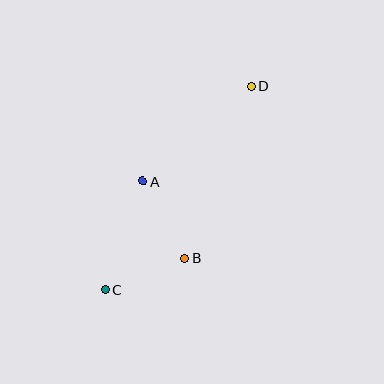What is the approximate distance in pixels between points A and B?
The distance between A and B is approximately 87 pixels.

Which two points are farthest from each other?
Points C and D are farthest from each other.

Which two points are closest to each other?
Points B and C are closest to each other.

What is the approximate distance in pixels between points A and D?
The distance between A and D is approximately 144 pixels.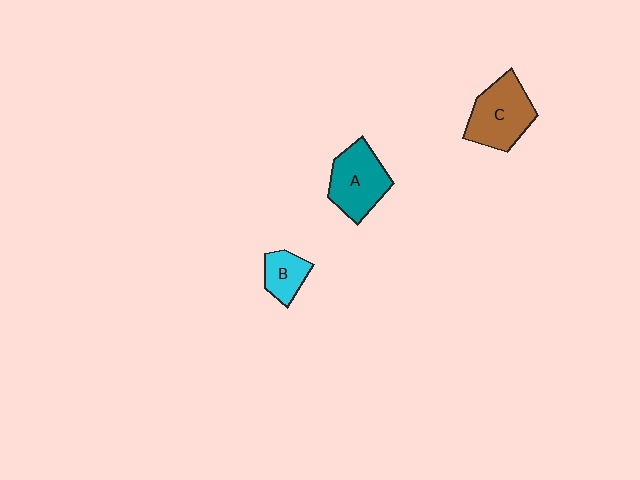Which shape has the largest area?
Shape C (brown).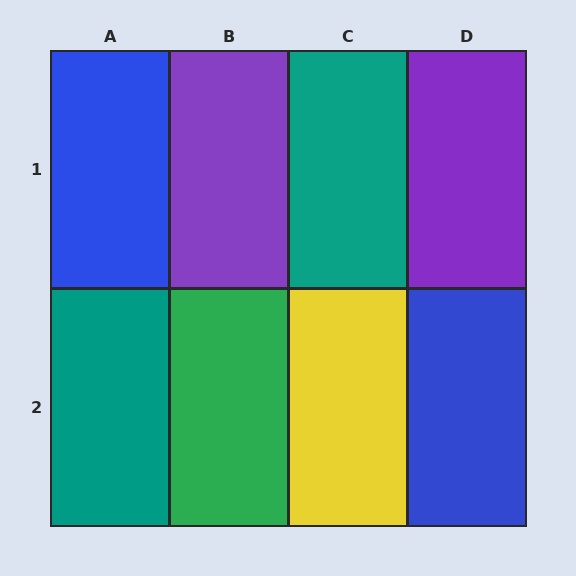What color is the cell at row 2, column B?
Green.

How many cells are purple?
2 cells are purple.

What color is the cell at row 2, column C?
Yellow.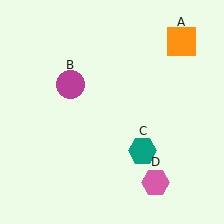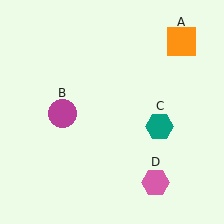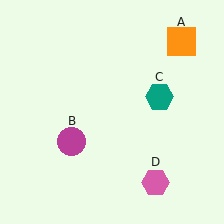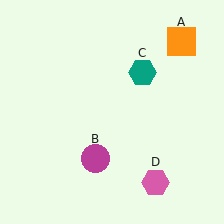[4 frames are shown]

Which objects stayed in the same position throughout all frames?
Orange square (object A) and pink hexagon (object D) remained stationary.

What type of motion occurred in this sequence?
The magenta circle (object B), teal hexagon (object C) rotated counterclockwise around the center of the scene.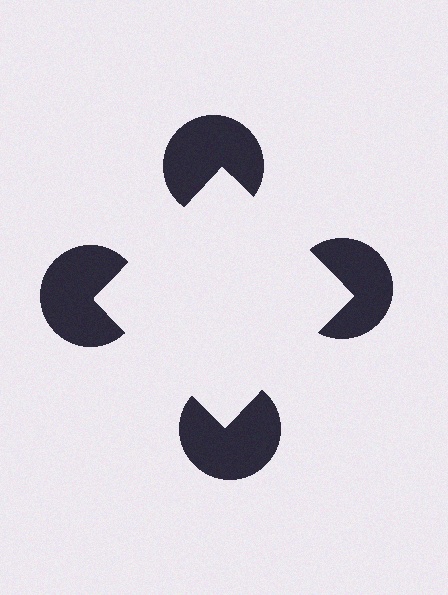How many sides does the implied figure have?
4 sides.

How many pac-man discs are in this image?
There are 4 — one at each vertex of the illusory square.